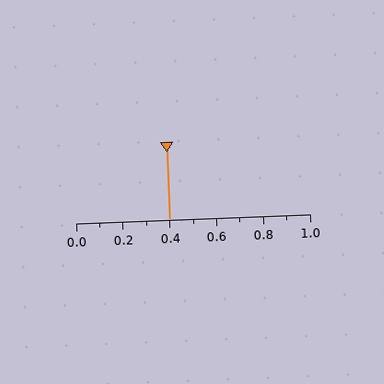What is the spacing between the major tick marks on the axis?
The major ticks are spaced 0.2 apart.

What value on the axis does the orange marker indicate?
The marker indicates approximately 0.4.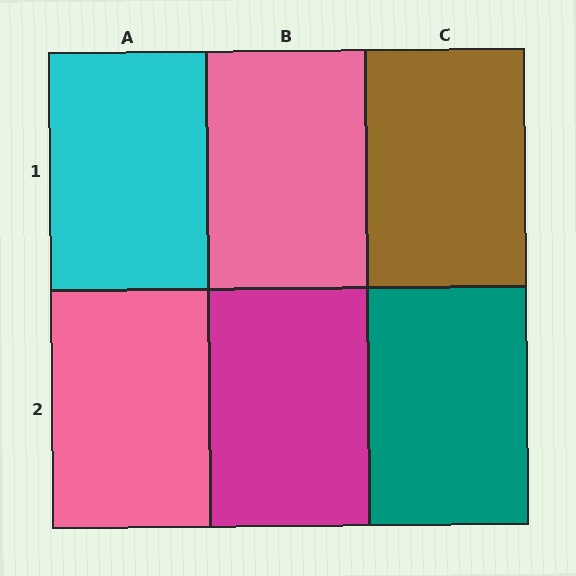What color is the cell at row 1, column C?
Brown.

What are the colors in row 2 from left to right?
Pink, magenta, teal.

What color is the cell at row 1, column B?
Pink.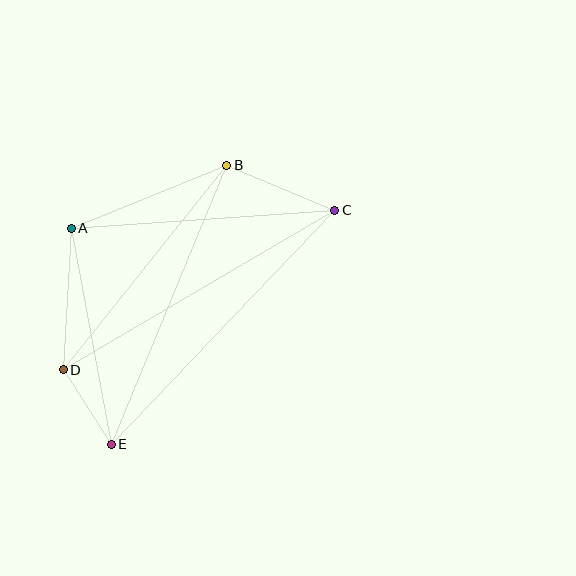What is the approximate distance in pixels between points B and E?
The distance between B and E is approximately 302 pixels.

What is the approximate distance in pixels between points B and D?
The distance between B and D is approximately 262 pixels.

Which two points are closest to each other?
Points D and E are closest to each other.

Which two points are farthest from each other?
Points C and E are farthest from each other.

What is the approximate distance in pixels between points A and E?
The distance between A and E is approximately 219 pixels.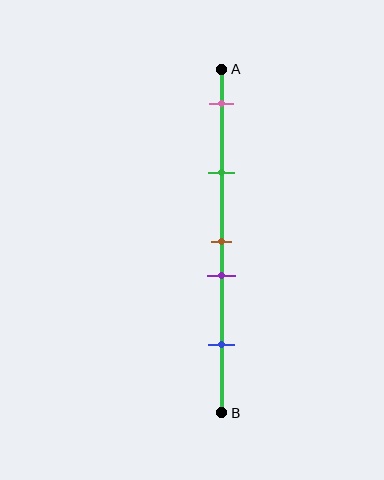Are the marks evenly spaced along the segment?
No, the marks are not evenly spaced.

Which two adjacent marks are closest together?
The brown and purple marks are the closest adjacent pair.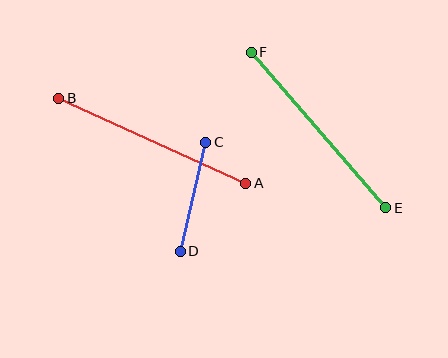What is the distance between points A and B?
The distance is approximately 205 pixels.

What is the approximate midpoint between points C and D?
The midpoint is at approximately (193, 197) pixels.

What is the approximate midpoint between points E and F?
The midpoint is at approximately (319, 130) pixels.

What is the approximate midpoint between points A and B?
The midpoint is at approximately (152, 141) pixels.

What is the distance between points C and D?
The distance is approximately 112 pixels.